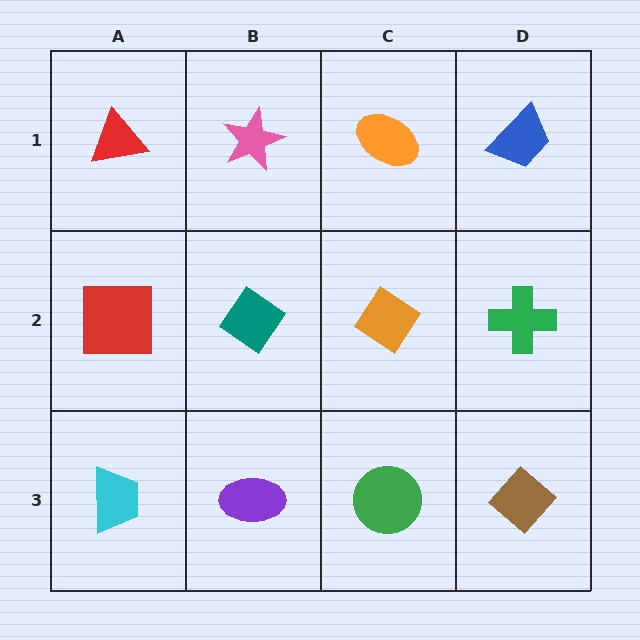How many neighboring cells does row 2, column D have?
3.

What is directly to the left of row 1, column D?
An orange ellipse.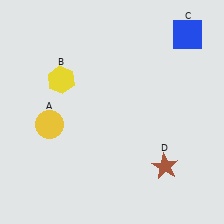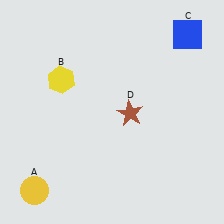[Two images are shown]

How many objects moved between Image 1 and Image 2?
2 objects moved between the two images.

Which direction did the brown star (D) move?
The brown star (D) moved up.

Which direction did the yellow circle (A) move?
The yellow circle (A) moved down.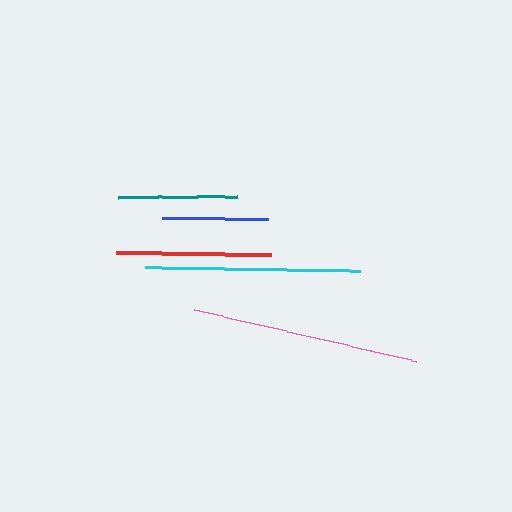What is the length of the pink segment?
The pink segment is approximately 228 pixels long.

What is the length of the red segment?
The red segment is approximately 155 pixels long.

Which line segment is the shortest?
The blue line is the shortest at approximately 106 pixels.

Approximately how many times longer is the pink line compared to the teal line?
The pink line is approximately 1.9 times the length of the teal line.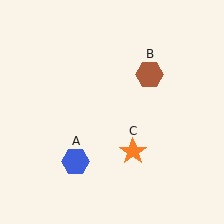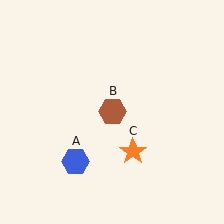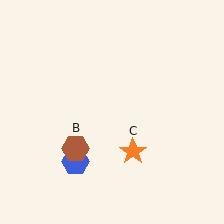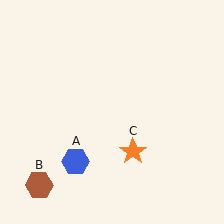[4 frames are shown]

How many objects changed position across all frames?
1 object changed position: brown hexagon (object B).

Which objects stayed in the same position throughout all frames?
Blue hexagon (object A) and orange star (object C) remained stationary.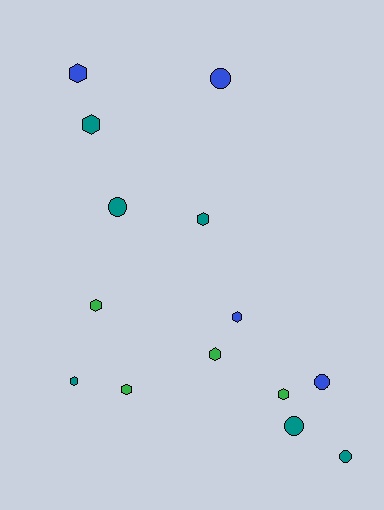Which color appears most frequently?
Teal, with 6 objects.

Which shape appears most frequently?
Hexagon, with 9 objects.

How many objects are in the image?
There are 14 objects.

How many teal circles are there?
There are 3 teal circles.